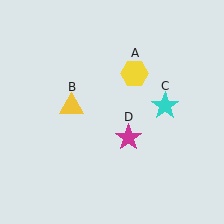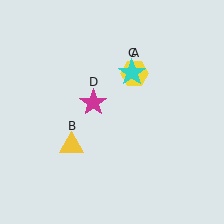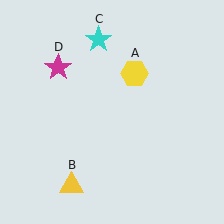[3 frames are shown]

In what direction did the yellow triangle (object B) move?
The yellow triangle (object B) moved down.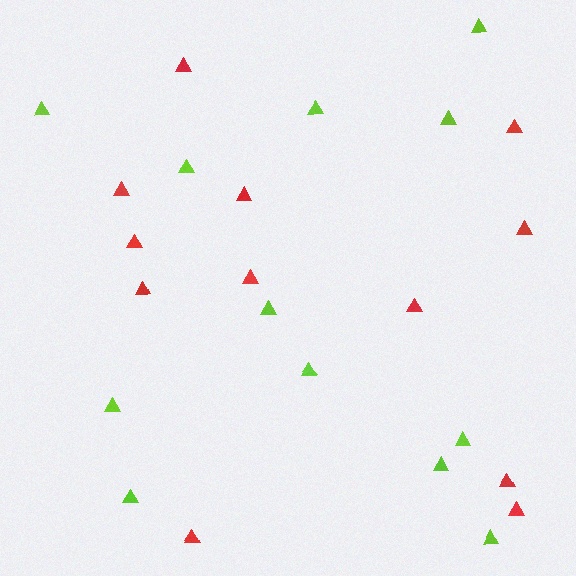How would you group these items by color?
There are 2 groups: one group of lime triangles (12) and one group of red triangles (12).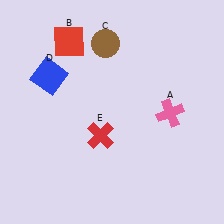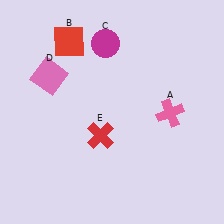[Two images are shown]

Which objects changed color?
C changed from brown to magenta. D changed from blue to pink.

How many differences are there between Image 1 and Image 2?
There are 2 differences between the two images.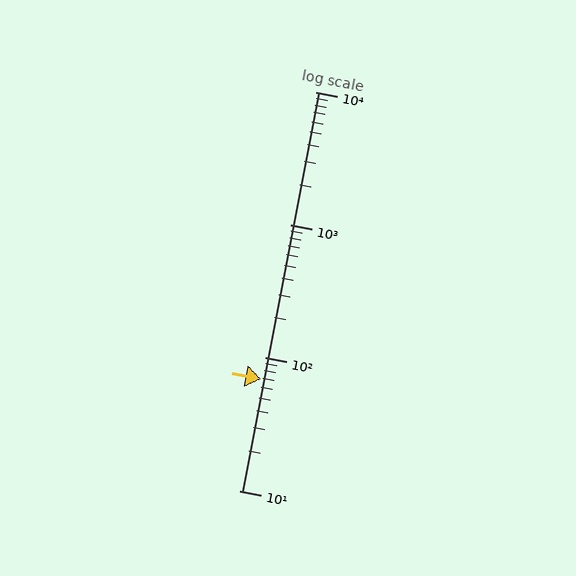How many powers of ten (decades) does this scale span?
The scale spans 3 decades, from 10 to 10000.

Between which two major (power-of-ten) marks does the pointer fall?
The pointer is between 10 and 100.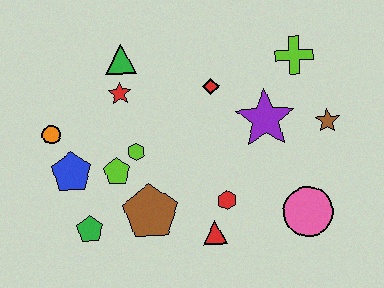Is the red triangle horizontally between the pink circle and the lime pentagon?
Yes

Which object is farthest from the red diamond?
The green pentagon is farthest from the red diamond.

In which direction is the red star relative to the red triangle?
The red star is above the red triangle.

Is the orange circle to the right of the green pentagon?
No